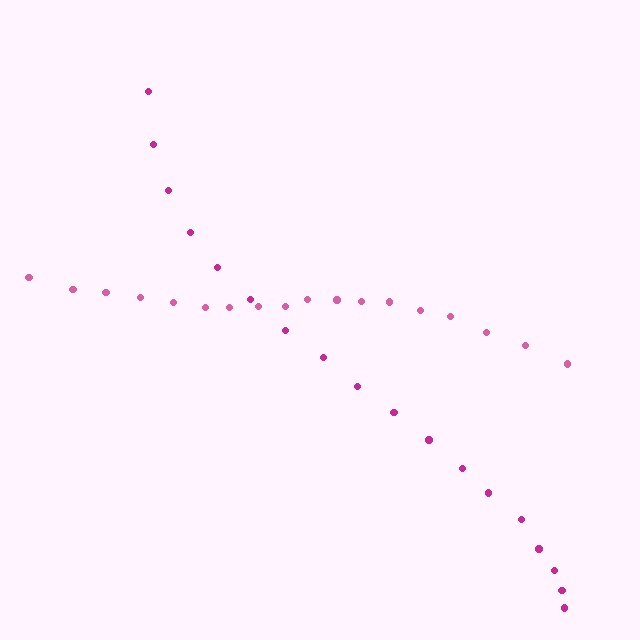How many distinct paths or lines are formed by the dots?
There are 2 distinct paths.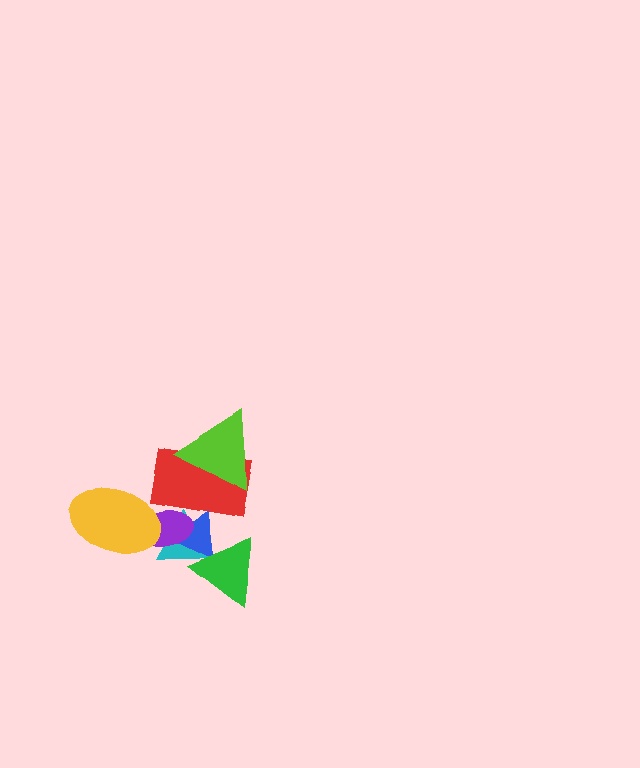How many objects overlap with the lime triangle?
1 object overlaps with the lime triangle.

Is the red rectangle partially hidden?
Yes, it is partially covered by another shape.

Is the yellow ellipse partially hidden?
No, no other shape covers it.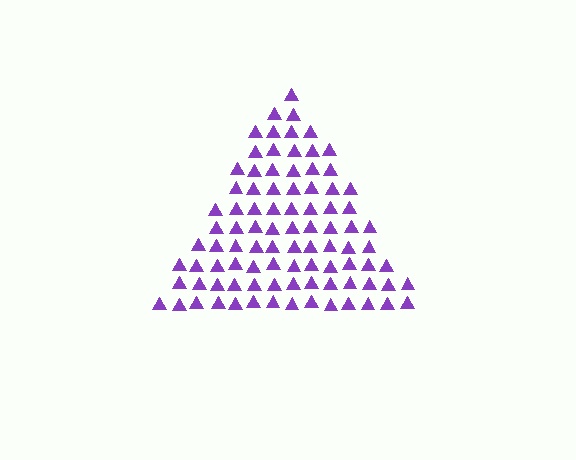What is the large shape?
The large shape is a triangle.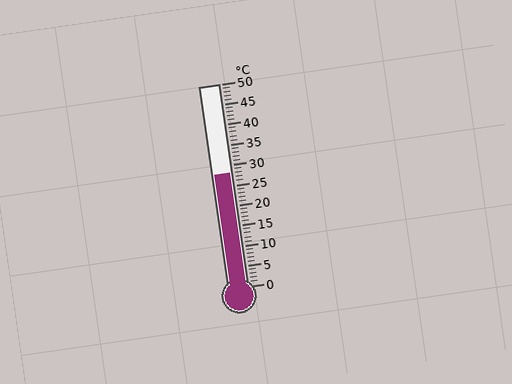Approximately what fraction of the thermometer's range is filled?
The thermometer is filled to approximately 55% of its range.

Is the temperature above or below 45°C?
The temperature is below 45°C.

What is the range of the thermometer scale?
The thermometer scale ranges from 0°C to 50°C.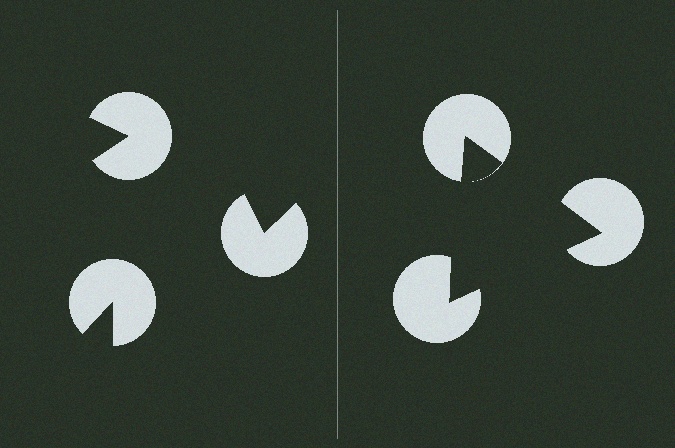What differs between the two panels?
The pac-man discs are positioned identically on both sides; only the wedge orientations differ. On the right they align to a triangle; on the left they are misaligned.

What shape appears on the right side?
An illusory triangle.